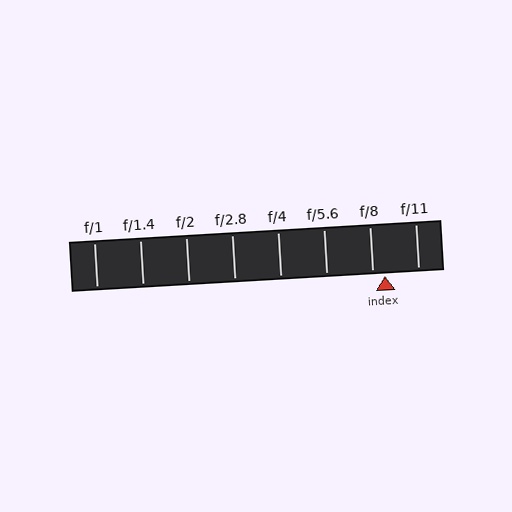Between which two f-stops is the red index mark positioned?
The index mark is between f/8 and f/11.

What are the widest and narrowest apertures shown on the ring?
The widest aperture shown is f/1 and the narrowest is f/11.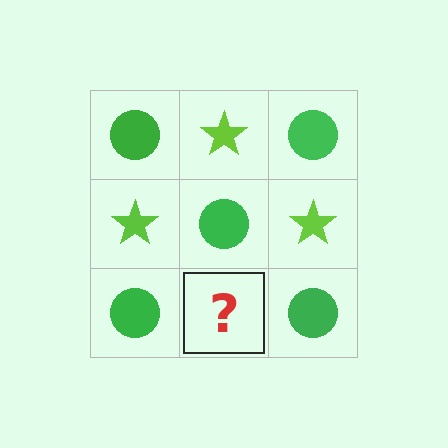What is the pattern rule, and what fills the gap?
The rule is that it alternates green circle and lime star in a checkerboard pattern. The gap should be filled with a lime star.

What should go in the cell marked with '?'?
The missing cell should contain a lime star.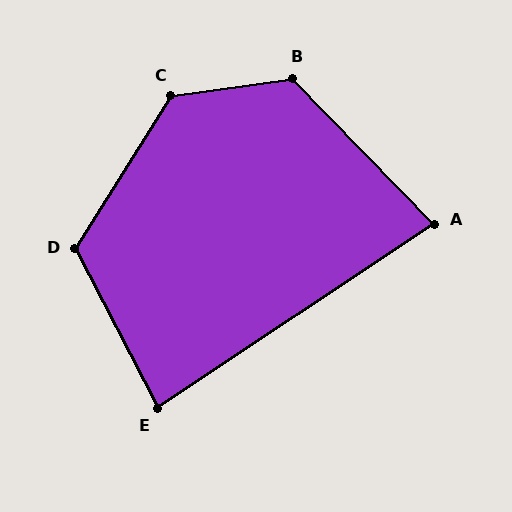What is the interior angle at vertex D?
Approximately 121 degrees (obtuse).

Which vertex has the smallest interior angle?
A, at approximately 79 degrees.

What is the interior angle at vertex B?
Approximately 126 degrees (obtuse).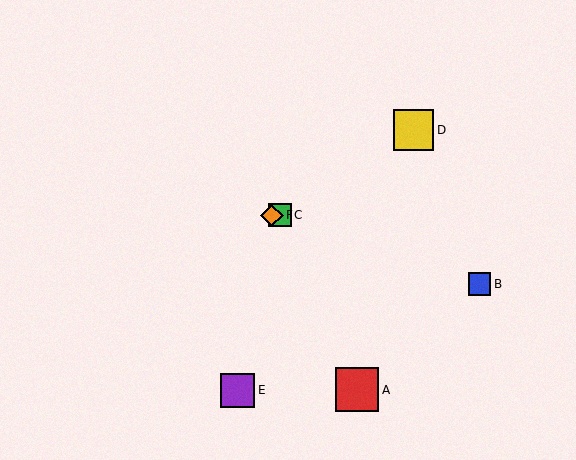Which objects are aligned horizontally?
Objects C, F are aligned horizontally.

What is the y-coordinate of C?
Object C is at y≈215.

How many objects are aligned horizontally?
2 objects (C, F) are aligned horizontally.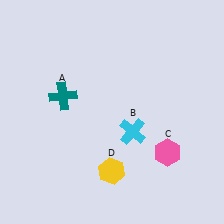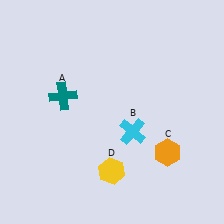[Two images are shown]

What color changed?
The hexagon (C) changed from pink in Image 1 to orange in Image 2.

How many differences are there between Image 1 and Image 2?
There is 1 difference between the two images.